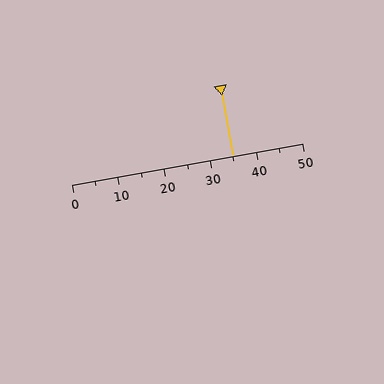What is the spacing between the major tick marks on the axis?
The major ticks are spaced 10 apart.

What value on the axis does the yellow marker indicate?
The marker indicates approximately 35.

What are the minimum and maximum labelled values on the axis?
The axis runs from 0 to 50.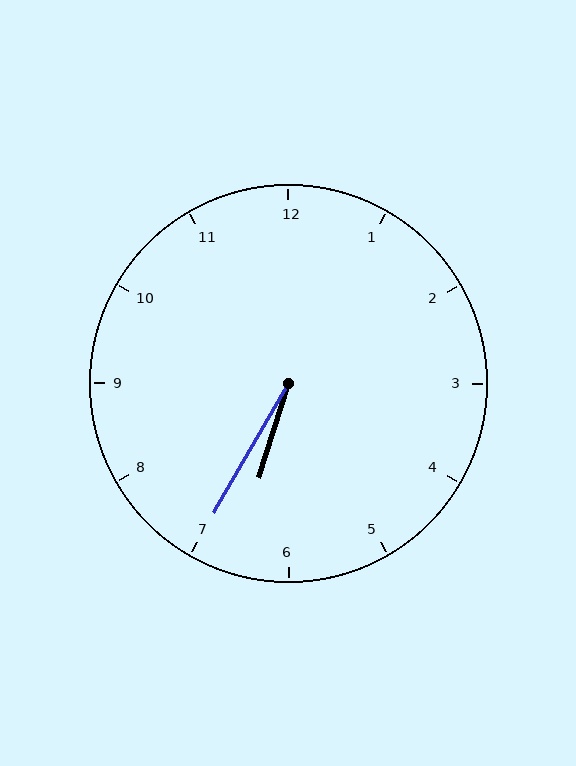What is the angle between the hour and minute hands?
Approximately 12 degrees.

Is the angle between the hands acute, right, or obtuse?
It is acute.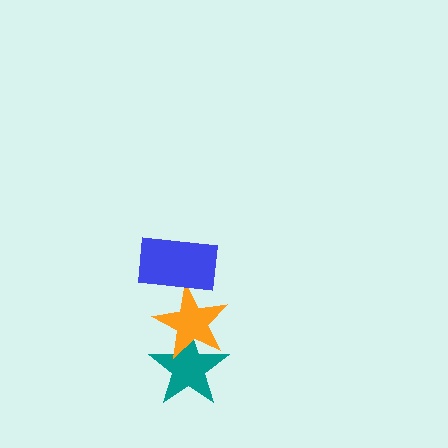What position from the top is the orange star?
The orange star is 2nd from the top.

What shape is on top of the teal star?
The orange star is on top of the teal star.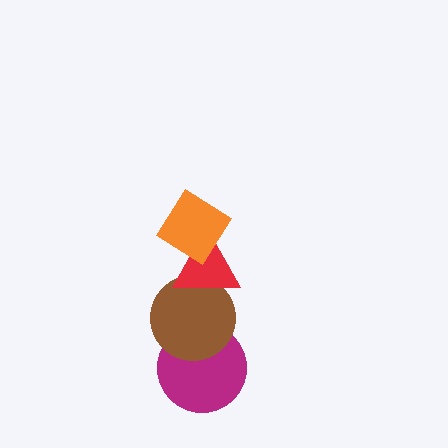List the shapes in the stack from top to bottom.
From top to bottom: the orange diamond, the red triangle, the brown circle, the magenta circle.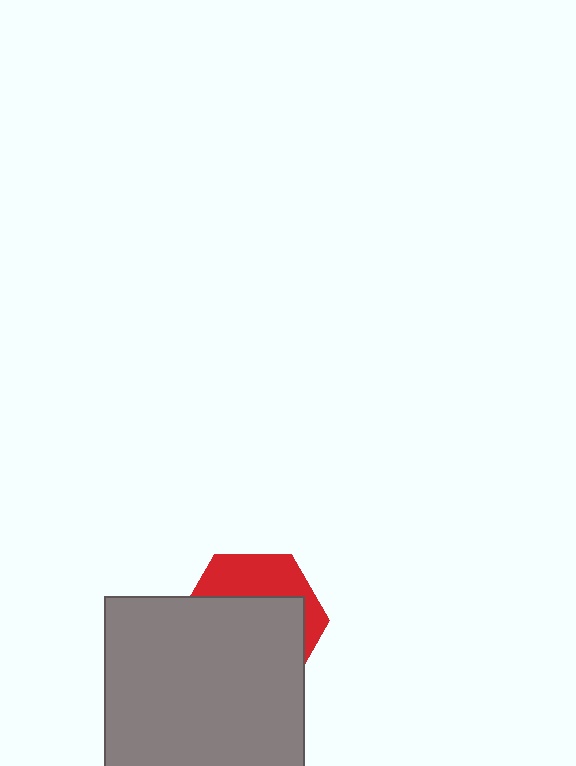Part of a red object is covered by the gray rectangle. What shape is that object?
It is a hexagon.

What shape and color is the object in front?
The object in front is a gray rectangle.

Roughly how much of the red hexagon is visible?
A small part of it is visible (roughly 34%).